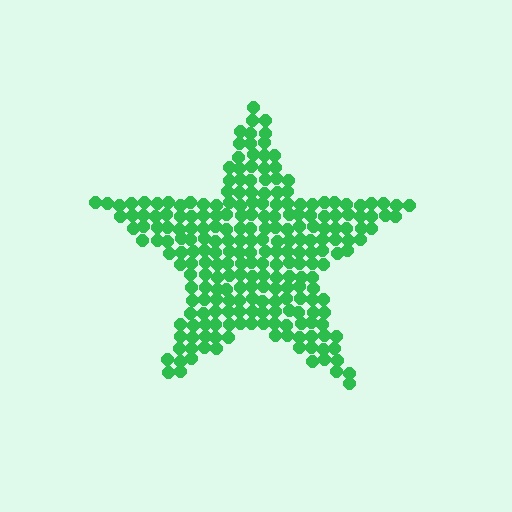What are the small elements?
The small elements are circles.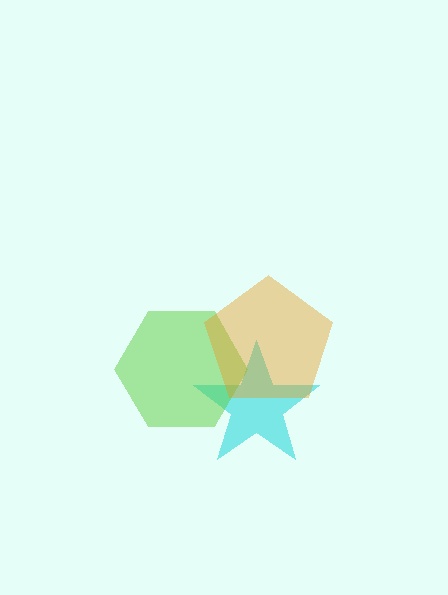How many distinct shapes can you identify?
There are 3 distinct shapes: a cyan star, a lime hexagon, an orange pentagon.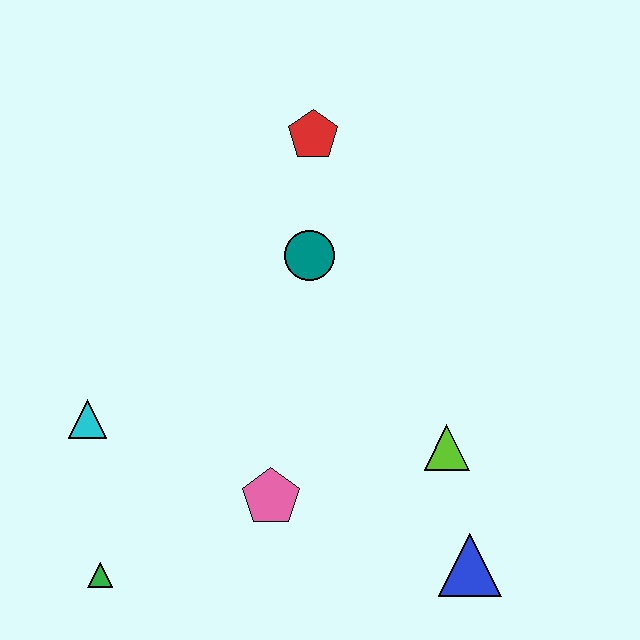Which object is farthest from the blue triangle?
The red pentagon is farthest from the blue triangle.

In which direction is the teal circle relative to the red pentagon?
The teal circle is below the red pentagon.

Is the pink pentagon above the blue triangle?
Yes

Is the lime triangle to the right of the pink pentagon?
Yes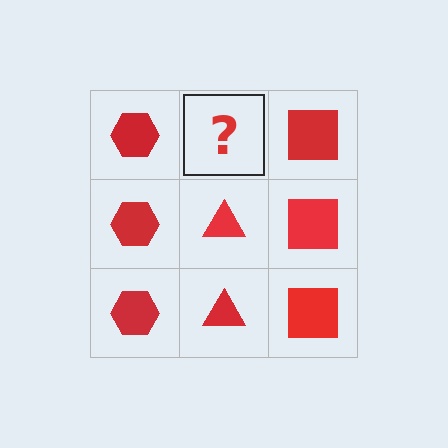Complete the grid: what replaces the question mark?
The question mark should be replaced with a red triangle.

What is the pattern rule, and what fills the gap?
The rule is that each column has a consistent shape. The gap should be filled with a red triangle.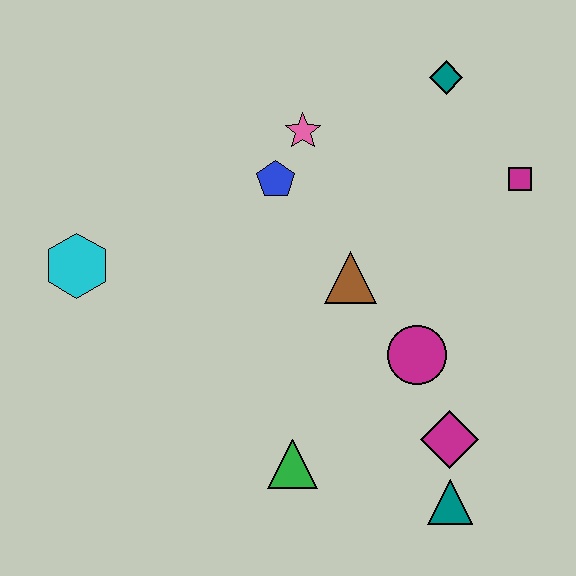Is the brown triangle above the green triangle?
Yes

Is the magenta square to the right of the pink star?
Yes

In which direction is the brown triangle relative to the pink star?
The brown triangle is below the pink star.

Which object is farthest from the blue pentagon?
The teal triangle is farthest from the blue pentagon.